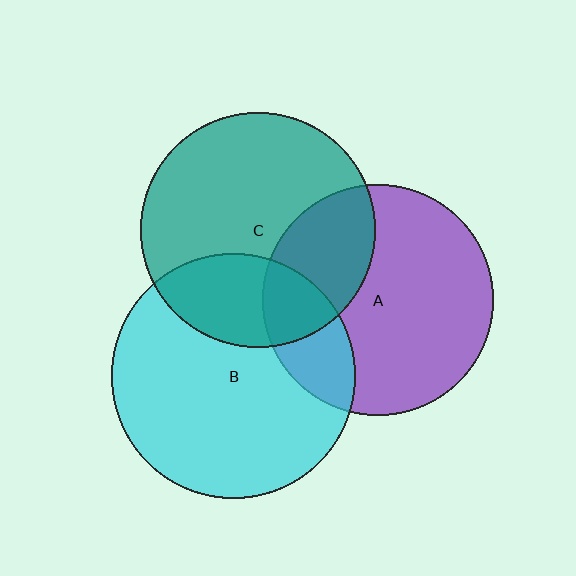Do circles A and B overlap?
Yes.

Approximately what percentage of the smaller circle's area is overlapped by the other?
Approximately 20%.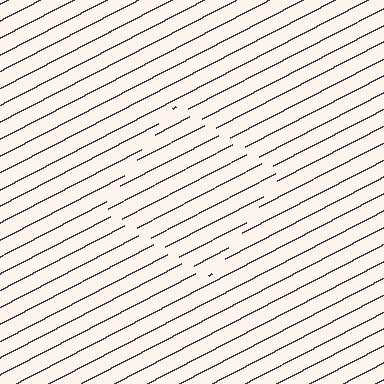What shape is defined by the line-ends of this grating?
An illusory square. The interior of the shape contains the same grating, shifted by half a period — the contour is defined by the phase discontinuity where line-ends from the inner and outer gratings abut.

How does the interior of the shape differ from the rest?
The interior of the shape contains the same grating, shifted by half a period — the contour is defined by the phase discontinuity where line-ends from the inner and outer gratings abut.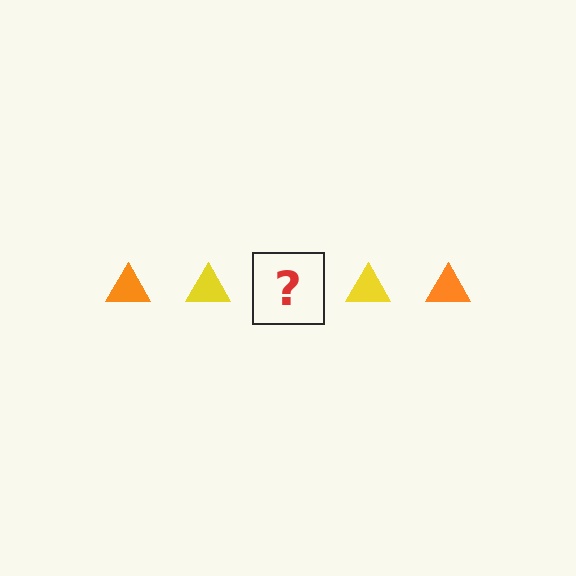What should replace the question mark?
The question mark should be replaced with an orange triangle.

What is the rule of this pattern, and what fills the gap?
The rule is that the pattern cycles through orange, yellow triangles. The gap should be filled with an orange triangle.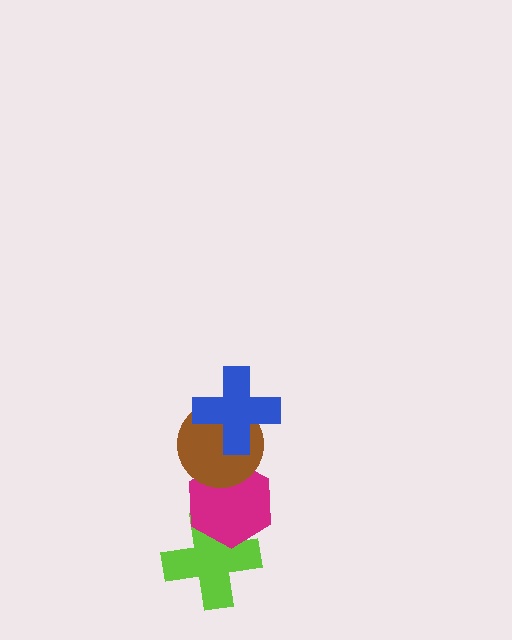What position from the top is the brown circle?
The brown circle is 2nd from the top.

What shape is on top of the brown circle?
The blue cross is on top of the brown circle.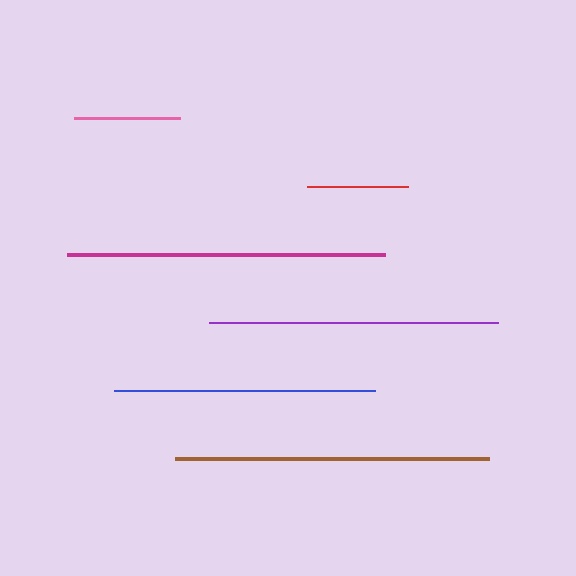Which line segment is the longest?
The magenta line is the longest at approximately 319 pixels.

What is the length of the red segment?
The red segment is approximately 101 pixels long.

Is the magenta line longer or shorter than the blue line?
The magenta line is longer than the blue line.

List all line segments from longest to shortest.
From longest to shortest: magenta, brown, purple, blue, pink, red.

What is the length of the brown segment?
The brown segment is approximately 315 pixels long.